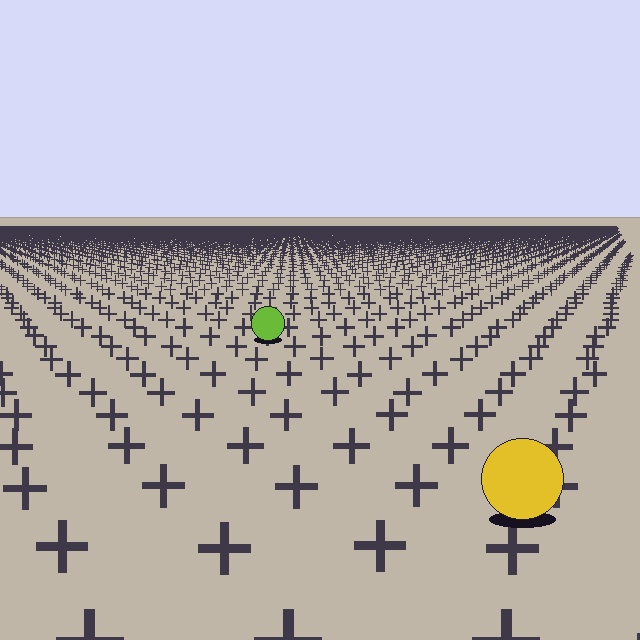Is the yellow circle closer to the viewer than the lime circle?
Yes. The yellow circle is closer — you can tell from the texture gradient: the ground texture is coarser near it.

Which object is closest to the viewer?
The yellow circle is closest. The texture marks near it are larger and more spread out.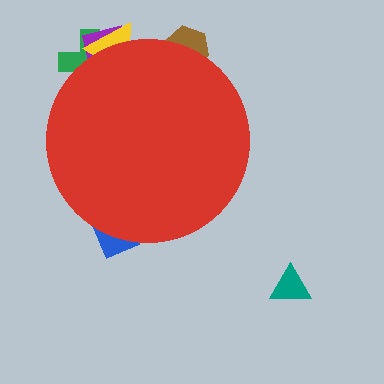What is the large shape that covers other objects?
A red circle.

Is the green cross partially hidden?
Yes, the green cross is partially hidden behind the red circle.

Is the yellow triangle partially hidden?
Yes, the yellow triangle is partially hidden behind the red circle.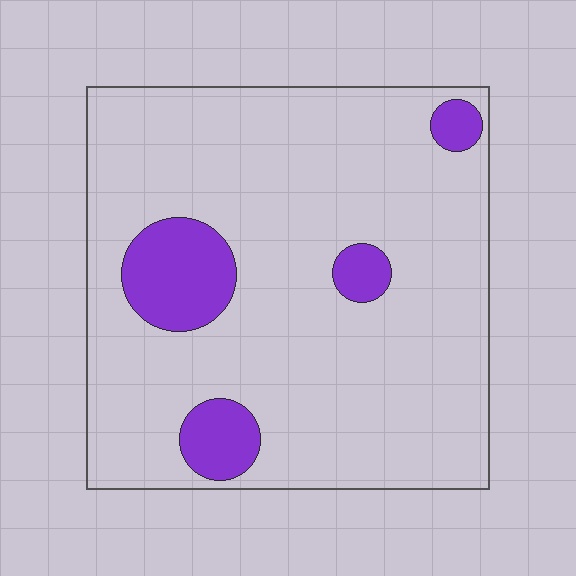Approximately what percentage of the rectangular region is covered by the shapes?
Approximately 15%.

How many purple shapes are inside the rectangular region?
4.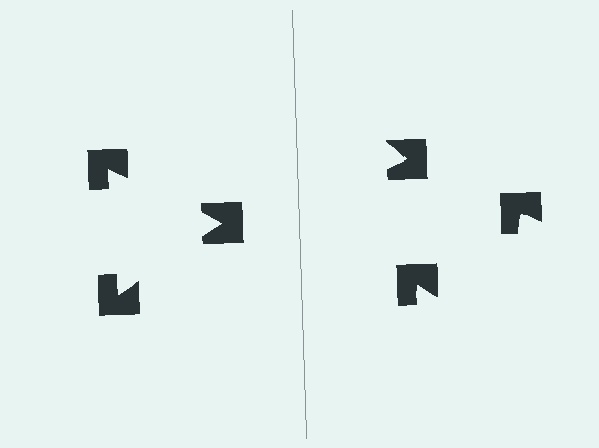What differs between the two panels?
The notched squares are positioned identically on both sides; only the wedge orientations differ. On the left they align to a triangle; on the right they are misaligned.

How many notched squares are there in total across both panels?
6 — 3 on each side.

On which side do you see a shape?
An illusory triangle appears on the left side. On the right side the wedge cuts are rotated, so no coherent shape forms.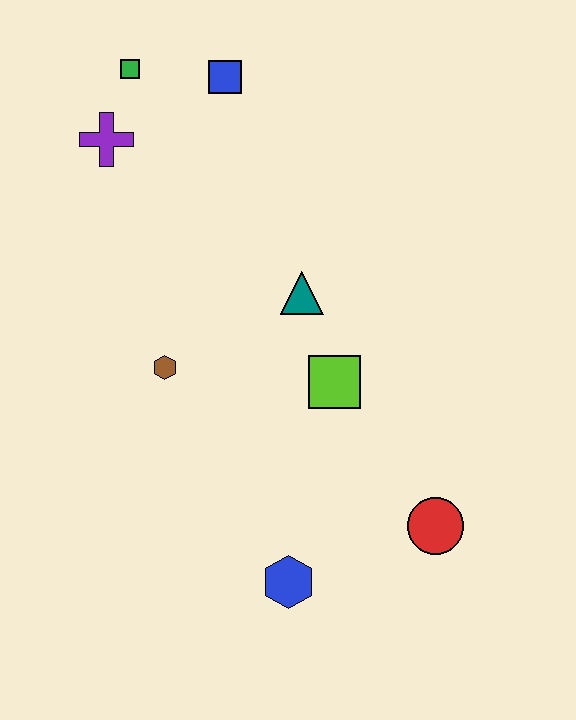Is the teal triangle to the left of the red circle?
Yes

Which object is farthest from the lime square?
The green square is farthest from the lime square.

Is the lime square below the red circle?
No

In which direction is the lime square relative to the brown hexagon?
The lime square is to the right of the brown hexagon.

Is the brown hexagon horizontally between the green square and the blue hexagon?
Yes